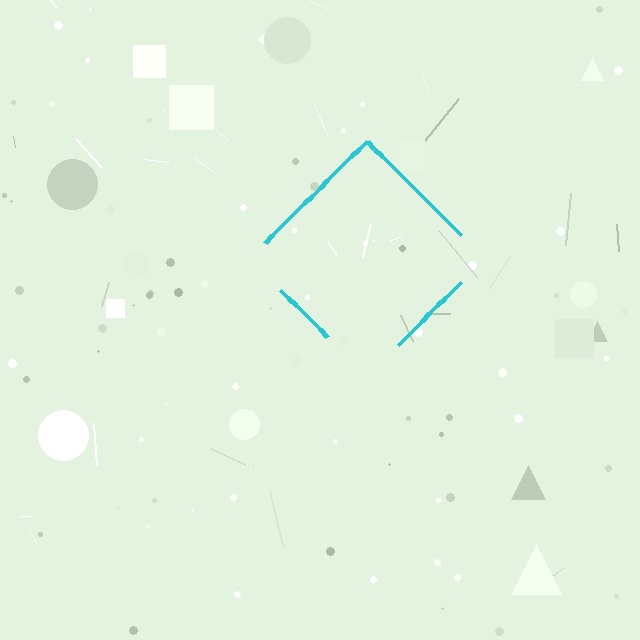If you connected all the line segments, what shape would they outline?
They would outline a diamond.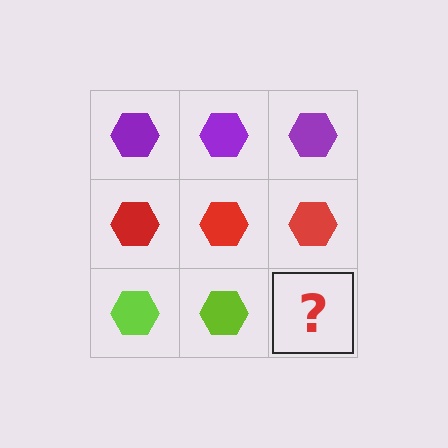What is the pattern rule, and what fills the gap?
The rule is that each row has a consistent color. The gap should be filled with a lime hexagon.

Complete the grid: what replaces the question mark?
The question mark should be replaced with a lime hexagon.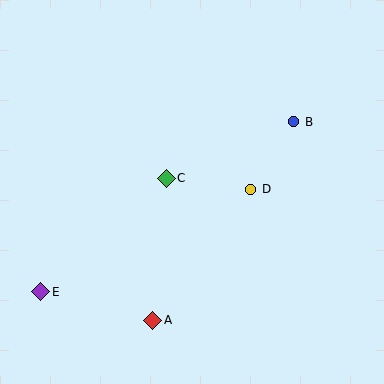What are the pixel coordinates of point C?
Point C is at (166, 178).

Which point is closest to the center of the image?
Point C at (166, 178) is closest to the center.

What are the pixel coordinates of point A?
Point A is at (153, 320).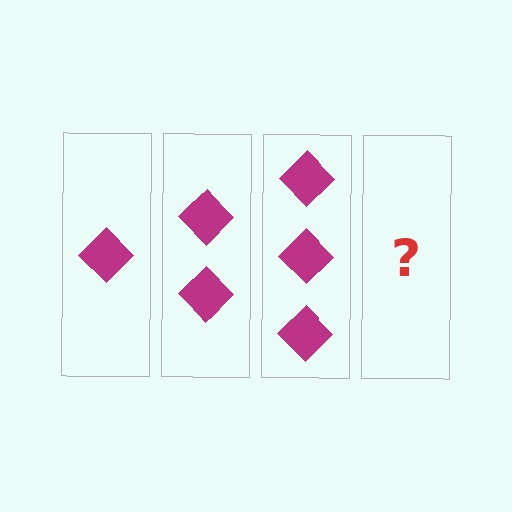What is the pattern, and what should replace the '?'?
The pattern is that each step adds one more diamond. The '?' should be 4 diamonds.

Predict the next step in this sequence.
The next step is 4 diamonds.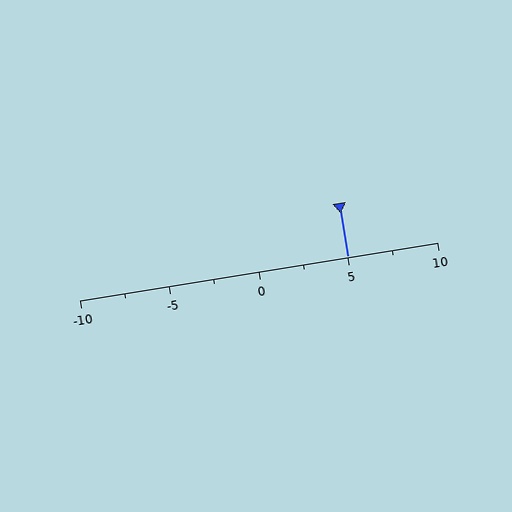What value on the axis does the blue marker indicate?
The marker indicates approximately 5.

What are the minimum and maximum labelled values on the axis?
The axis runs from -10 to 10.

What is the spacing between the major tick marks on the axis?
The major ticks are spaced 5 apart.